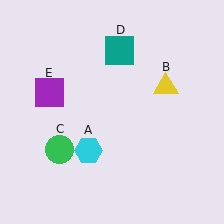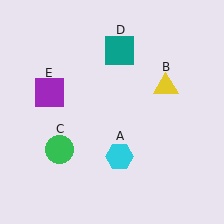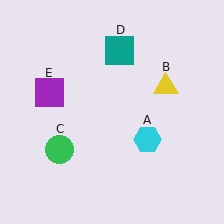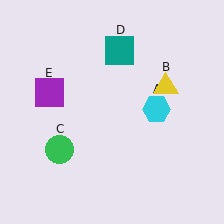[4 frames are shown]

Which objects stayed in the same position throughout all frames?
Yellow triangle (object B) and green circle (object C) and teal square (object D) and purple square (object E) remained stationary.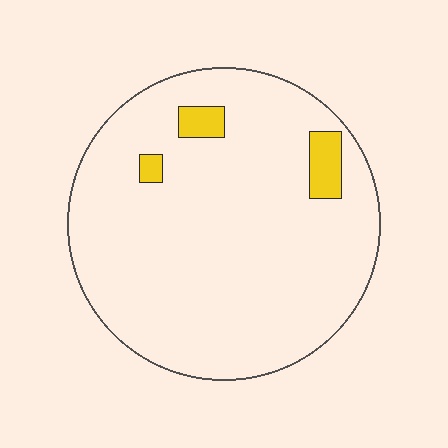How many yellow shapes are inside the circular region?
3.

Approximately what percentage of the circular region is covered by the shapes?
Approximately 5%.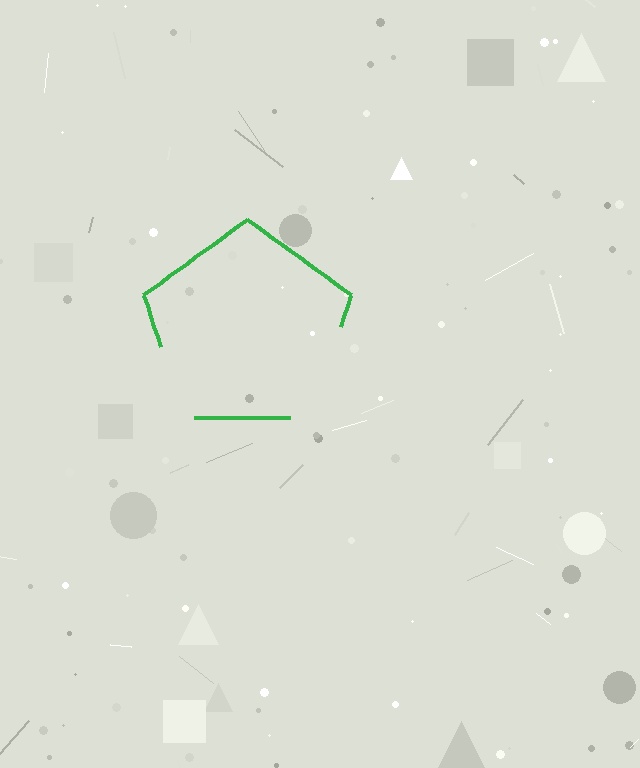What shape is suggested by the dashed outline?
The dashed outline suggests a pentagon.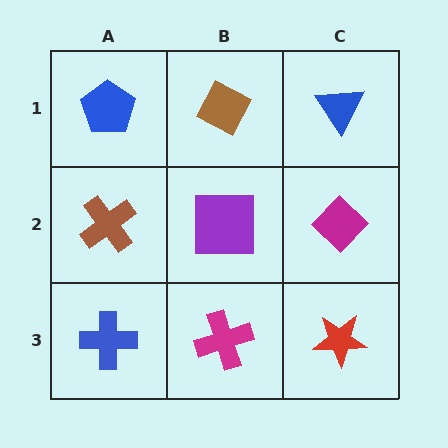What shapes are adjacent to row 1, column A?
A brown cross (row 2, column A), a brown diamond (row 1, column B).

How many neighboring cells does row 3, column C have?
2.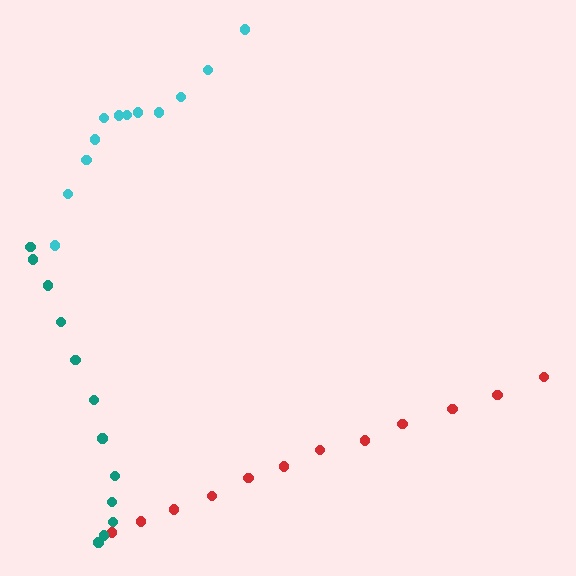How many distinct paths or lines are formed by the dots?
There are 3 distinct paths.